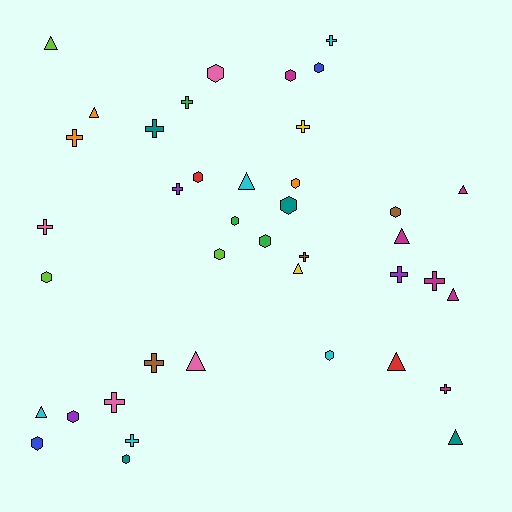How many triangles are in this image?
There are 11 triangles.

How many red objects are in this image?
There are 2 red objects.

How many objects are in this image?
There are 40 objects.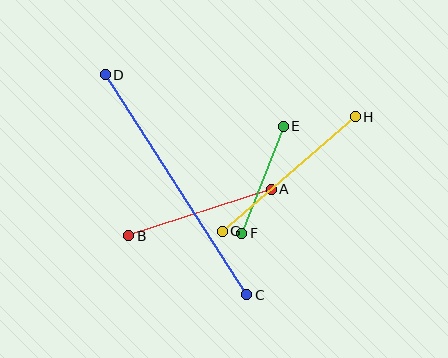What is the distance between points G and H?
The distance is approximately 176 pixels.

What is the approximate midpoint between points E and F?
The midpoint is at approximately (262, 180) pixels.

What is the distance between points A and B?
The distance is approximately 150 pixels.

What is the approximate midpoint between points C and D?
The midpoint is at approximately (176, 185) pixels.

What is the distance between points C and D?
The distance is approximately 261 pixels.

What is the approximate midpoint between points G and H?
The midpoint is at approximately (289, 174) pixels.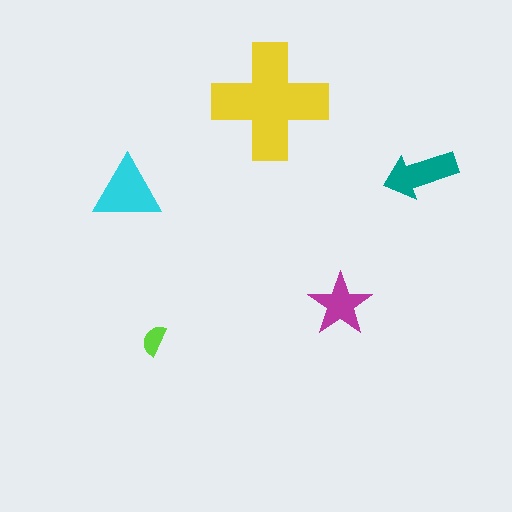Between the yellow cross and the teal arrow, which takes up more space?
The yellow cross.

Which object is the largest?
The yellow cross.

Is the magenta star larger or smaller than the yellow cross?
Smaller.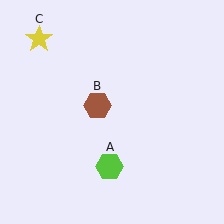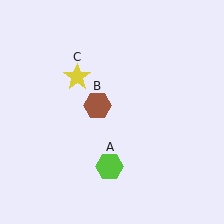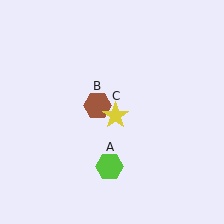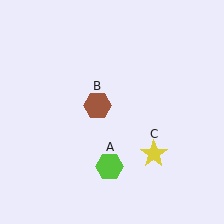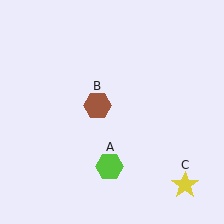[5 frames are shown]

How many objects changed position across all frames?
1 object changed position: yellow star (object C).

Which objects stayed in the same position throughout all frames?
Lime hexagon (object A) and brown hexagon (object B) remained stationary.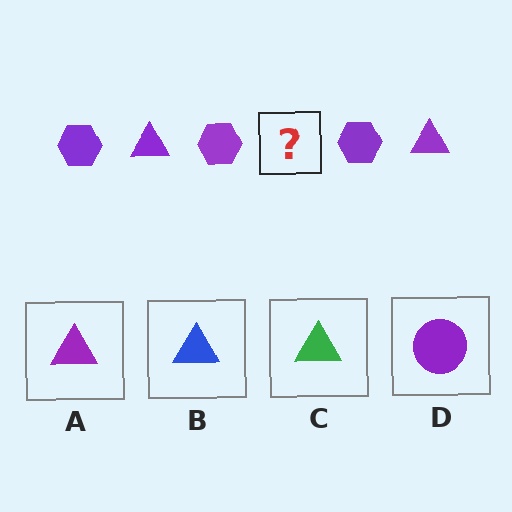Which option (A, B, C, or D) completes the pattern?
A.